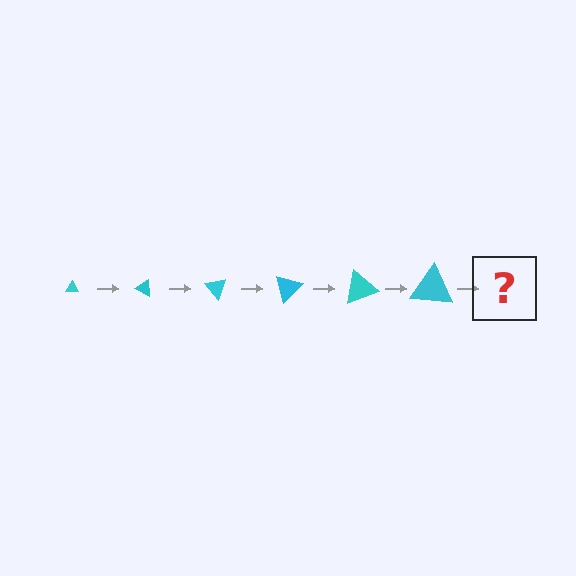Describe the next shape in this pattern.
It should be a triangle, larger than the previous one and rotated 150 degrees from the start.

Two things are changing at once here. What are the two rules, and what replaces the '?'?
The two rules are that the triangle grows larger each step and it rotates 25 degrees each step. The '?' should be a triangle, larger than the previous one and rotated 150 degrees from the start.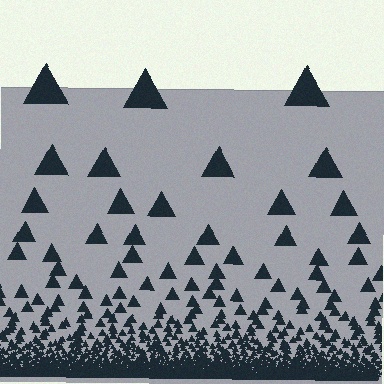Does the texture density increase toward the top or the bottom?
Density increases toward the bottom.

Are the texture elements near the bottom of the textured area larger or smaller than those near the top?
Smaller. The gradient is inverted — elements near the bottom are smaller and denser.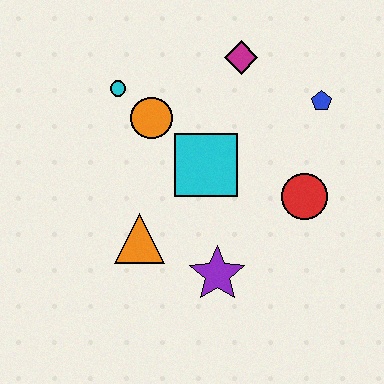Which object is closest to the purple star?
The orange triangle is closest to the purple star.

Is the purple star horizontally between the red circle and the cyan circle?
Yes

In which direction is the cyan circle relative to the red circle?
The cyan circle is to the left of the red circle.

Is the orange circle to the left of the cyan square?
Yes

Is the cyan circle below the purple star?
No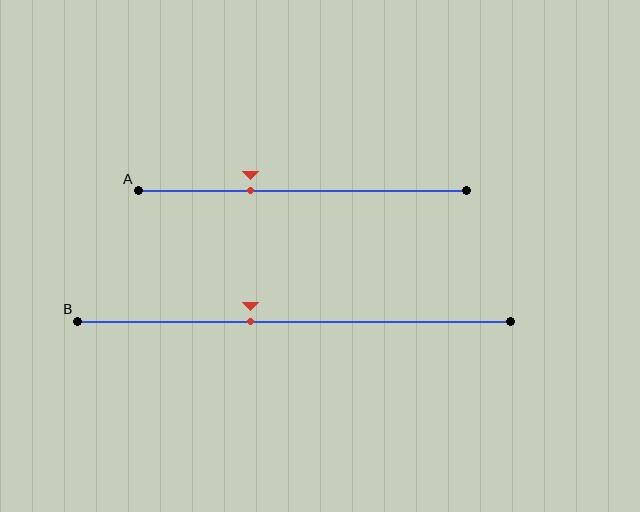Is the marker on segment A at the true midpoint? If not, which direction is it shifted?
No, the marker on segment A is shifted to the left by about 16% of the segment length.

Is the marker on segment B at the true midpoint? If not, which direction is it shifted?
No, the marker on segment B is shifted to the left by about 10% of the segment length.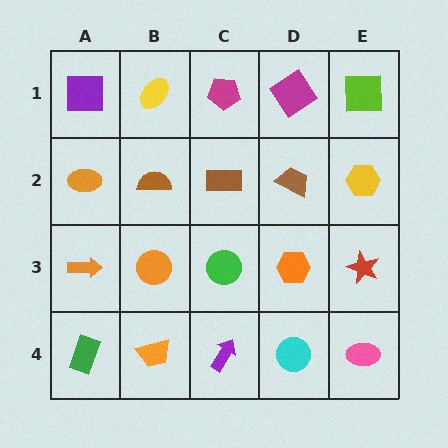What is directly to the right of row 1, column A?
A yellow ellipse.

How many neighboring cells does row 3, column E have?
3.